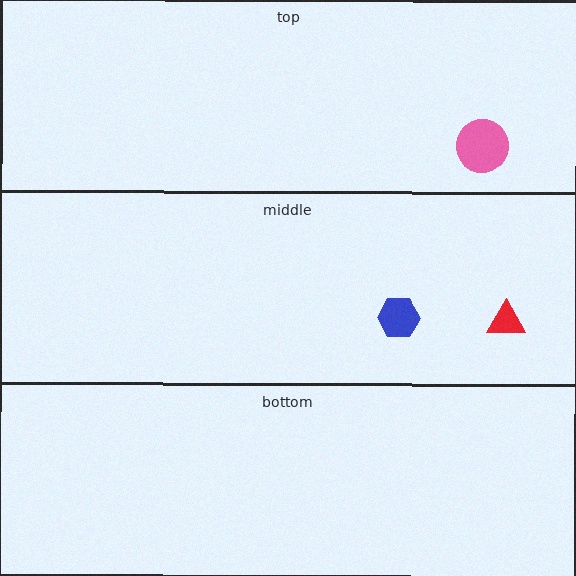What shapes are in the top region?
The pink circle.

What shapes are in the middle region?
The blue hexagon, the red triangle.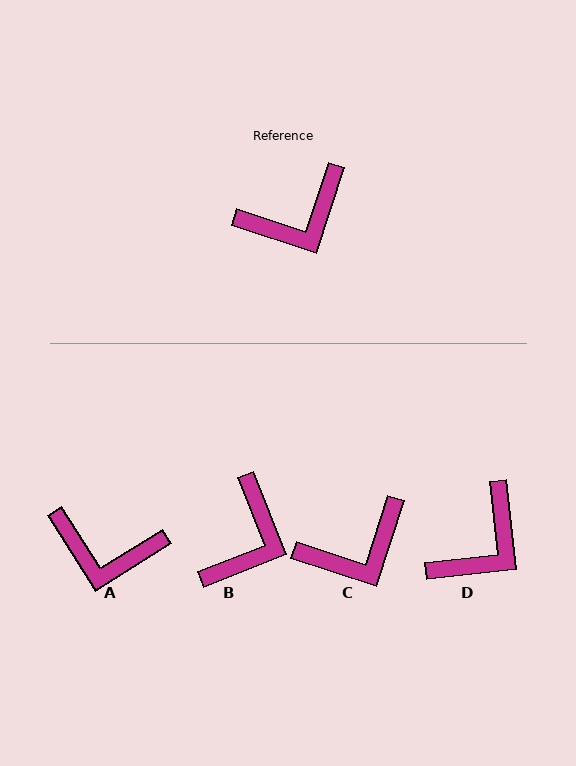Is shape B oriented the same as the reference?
No, it is off by about 40 degrees.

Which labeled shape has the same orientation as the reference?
C.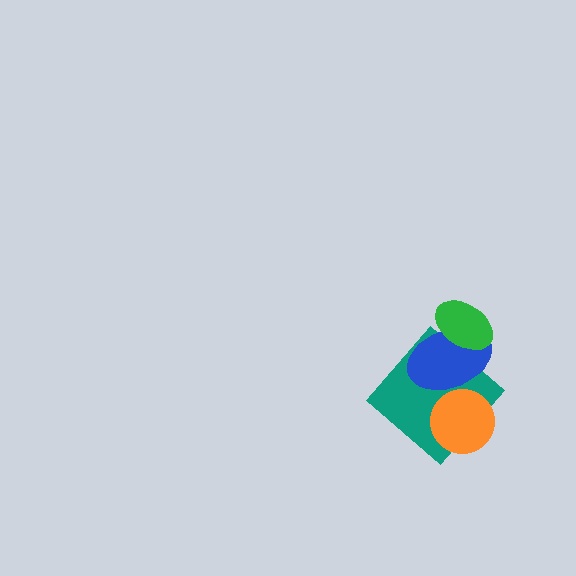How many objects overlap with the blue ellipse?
3 objects overlap with the blue ellipse.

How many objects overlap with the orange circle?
2 objects overlap with the orange circle.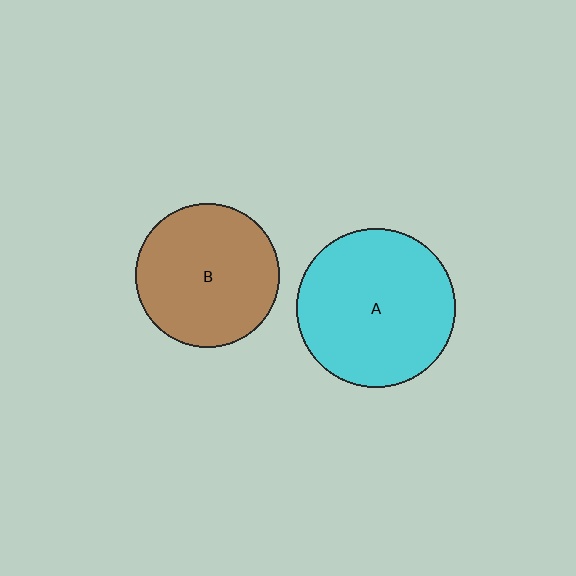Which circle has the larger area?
Circle A (cyan).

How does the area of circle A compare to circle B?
Approximately 1.2 times.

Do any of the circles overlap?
No, none of the circles overlap.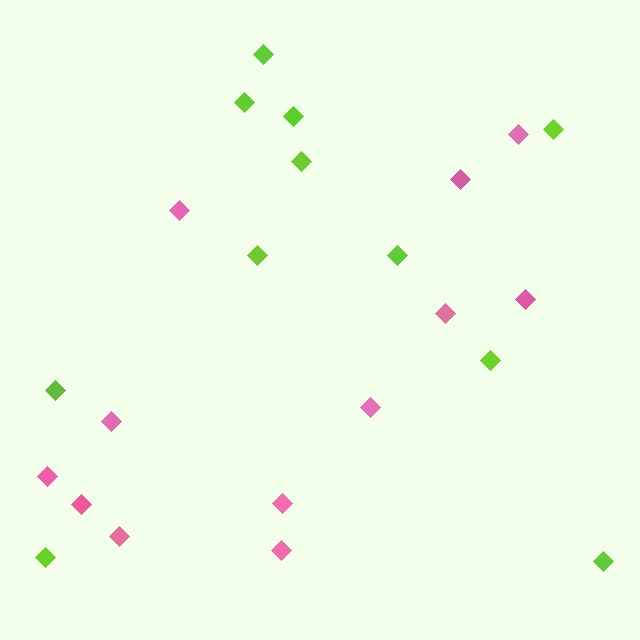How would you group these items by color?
There are 2 groups: one group of pink diamonds (12) and one group of lime diamonds (11).